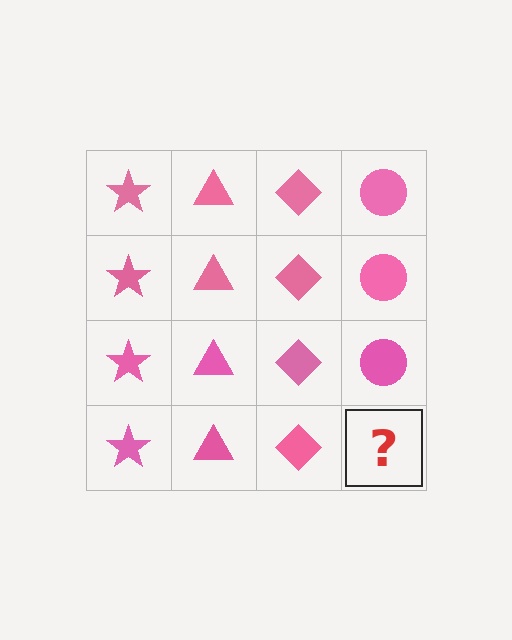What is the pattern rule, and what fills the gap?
The rule is that each column has a consistent shape. The gap should be filled with a pink circle.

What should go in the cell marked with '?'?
The missing cell should contain a pink circle.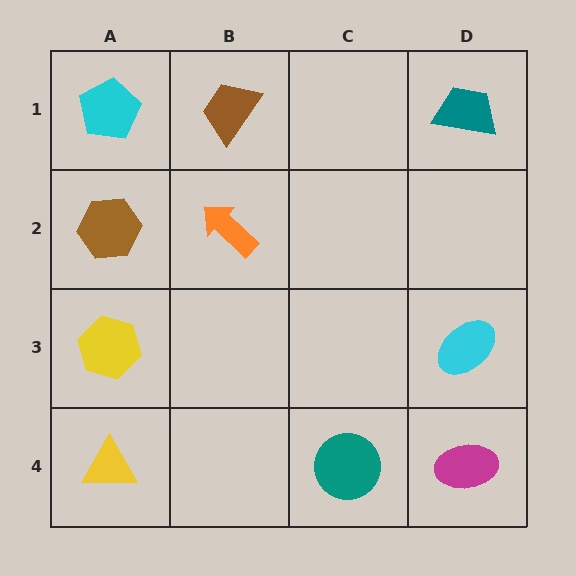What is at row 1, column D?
A teal trapezoid.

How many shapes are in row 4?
3 shapes.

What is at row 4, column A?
A yellow triangle.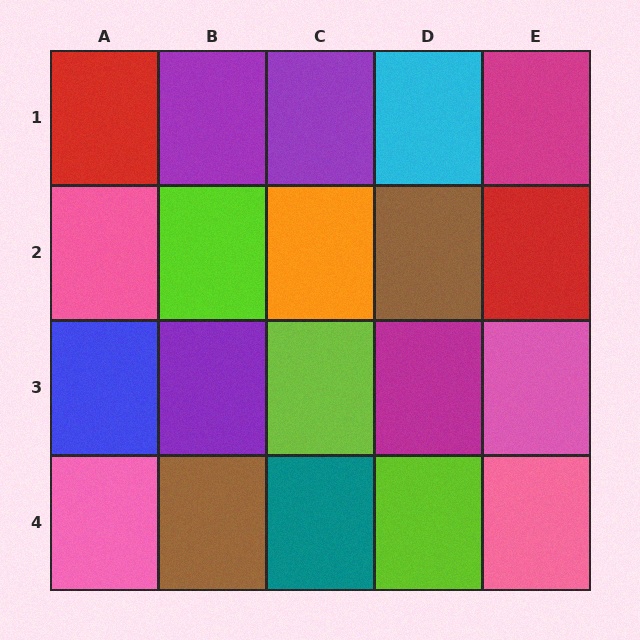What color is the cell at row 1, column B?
Purple.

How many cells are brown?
2 cells are brown.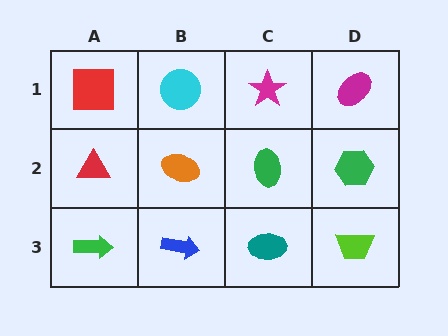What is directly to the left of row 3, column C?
A blue arrow.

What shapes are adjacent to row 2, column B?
A cyan circle (row 1, column B), a blue arrow (row 3, column B), a red triangle (row 2, column A), a green ellipse (row 2, column C).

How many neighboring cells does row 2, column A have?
3.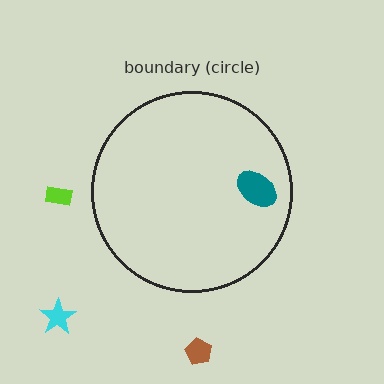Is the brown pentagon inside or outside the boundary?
Outside.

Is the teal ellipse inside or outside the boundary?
Inside.